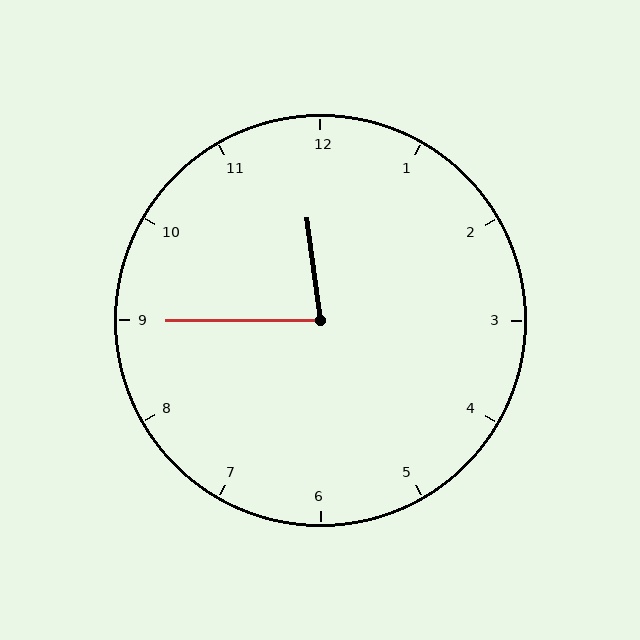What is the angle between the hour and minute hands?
Approximately 82 degrees.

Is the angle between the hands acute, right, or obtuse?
It is acute.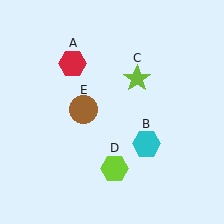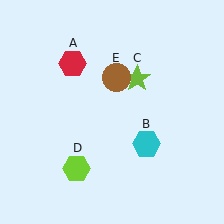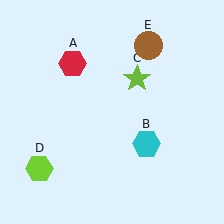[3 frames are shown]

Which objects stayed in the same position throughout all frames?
Red hexagon (object A) and cyan hexagon (object B) and lime star (object C) remained stationary.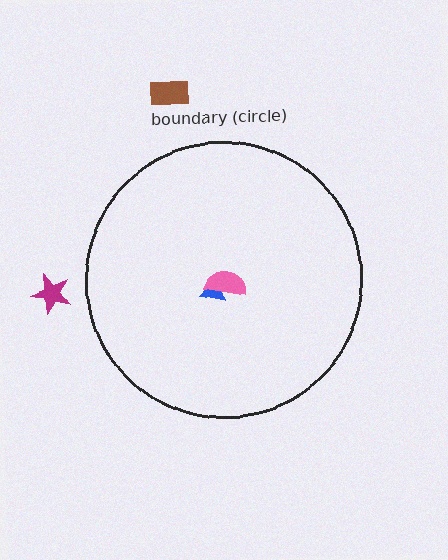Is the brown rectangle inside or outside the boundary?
Outside.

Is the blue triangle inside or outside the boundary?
Inside.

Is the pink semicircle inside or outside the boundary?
Inside.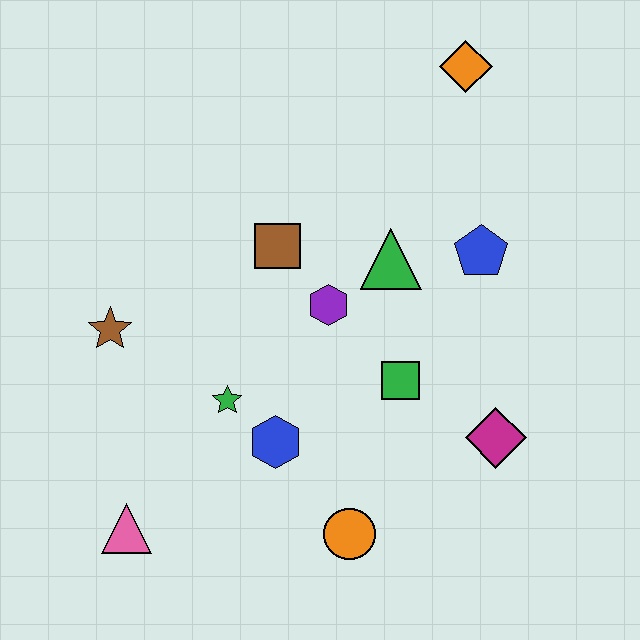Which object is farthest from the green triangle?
The pink triangle is farthest from the green triangle.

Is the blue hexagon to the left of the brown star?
No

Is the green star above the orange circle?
Yes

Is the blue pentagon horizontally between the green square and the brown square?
No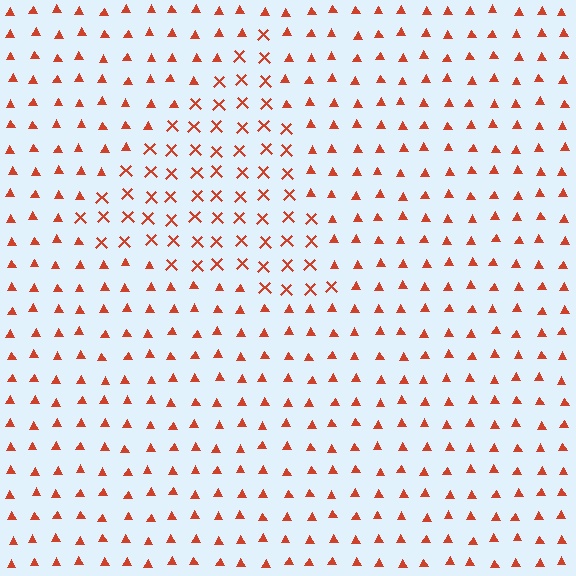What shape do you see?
I see a triangle.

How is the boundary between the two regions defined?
The boundary is defined by a change in element shape: X marks inside vs. triangles outside. All elements share the same color and spacing.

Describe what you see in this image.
The image is filled with small red elements arranged in a uniform grid. A triangle-shaped region contains X marks, while the surrounding area contains triangles. The boundary is defined purely by the change in element shape.